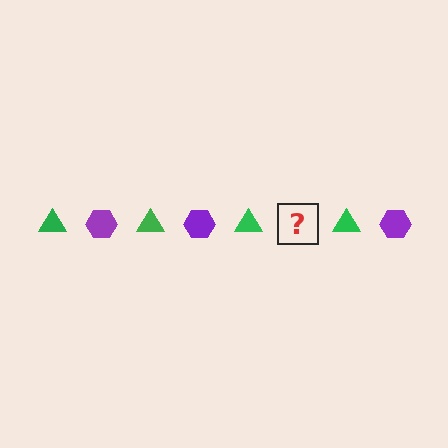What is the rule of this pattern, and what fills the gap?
The rule is that the pattern alternates between green triangle and purple hexagon. The gap should be filled with a purple hexagon.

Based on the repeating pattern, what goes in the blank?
The blank should be a purple hexagon.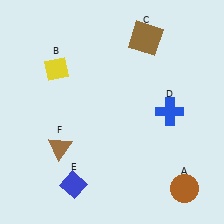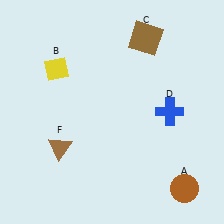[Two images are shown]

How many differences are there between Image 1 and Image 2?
There is 1 difference between the two images.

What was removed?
The blue diamond (E) was removed in Image 2.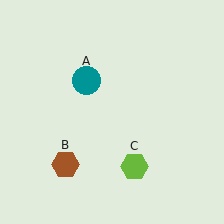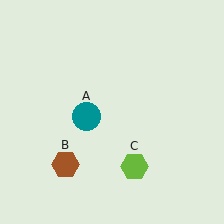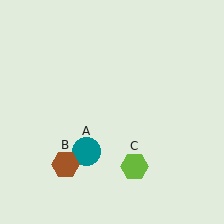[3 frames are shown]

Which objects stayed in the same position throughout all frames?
Brown hexagon (object B) and lime hexagon (object C) remained stationary.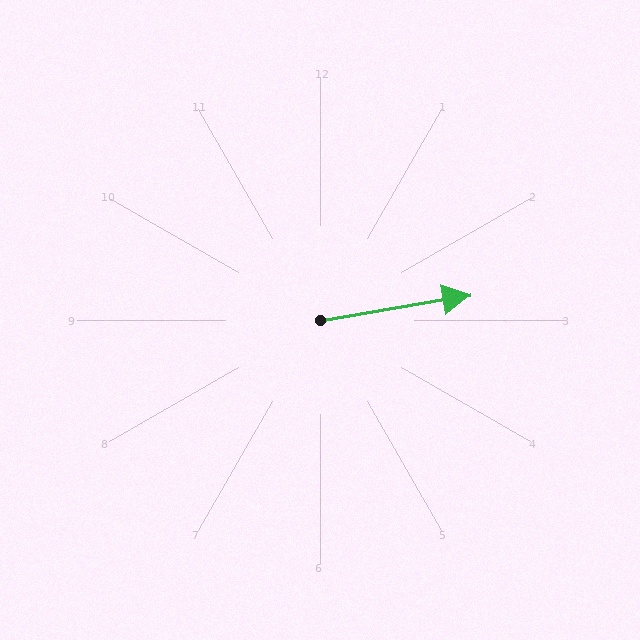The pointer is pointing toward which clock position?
Roughly 3 o'clock.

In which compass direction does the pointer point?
East.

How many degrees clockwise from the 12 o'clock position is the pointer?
Approximately 80 degrees.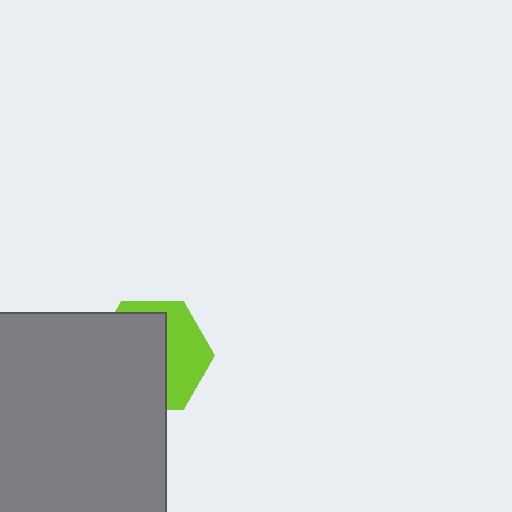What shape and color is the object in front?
The object in front is a gray square.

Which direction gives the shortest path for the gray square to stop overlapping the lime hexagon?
Moving left gives the shortest separation.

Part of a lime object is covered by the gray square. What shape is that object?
It is a hexagon.